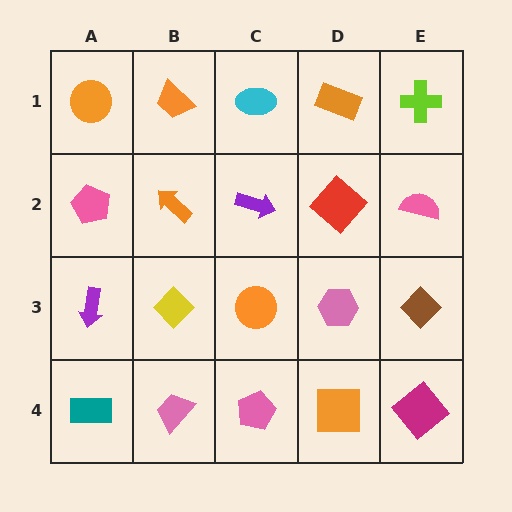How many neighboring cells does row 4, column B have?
3.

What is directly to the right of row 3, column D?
A brown diamond.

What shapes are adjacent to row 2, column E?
A lime cross (row 1, column E), a brown diamond (row 3, column E), a red diamond (row 2, column D).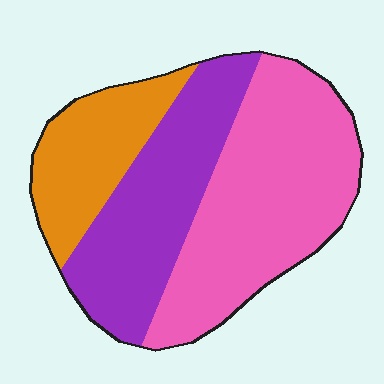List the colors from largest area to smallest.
From largest to smallest: pink, purple, orange.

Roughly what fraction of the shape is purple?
Purple covers around 35% of the shape.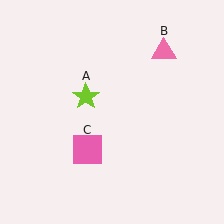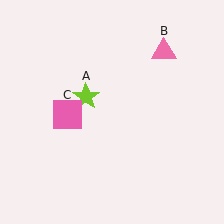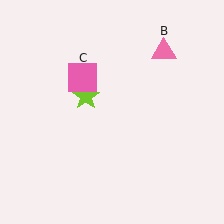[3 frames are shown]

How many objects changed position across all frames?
1 object changed position: pink square (object C).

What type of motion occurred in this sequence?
The pink square (object C) rotated clockwise around the center of the scene.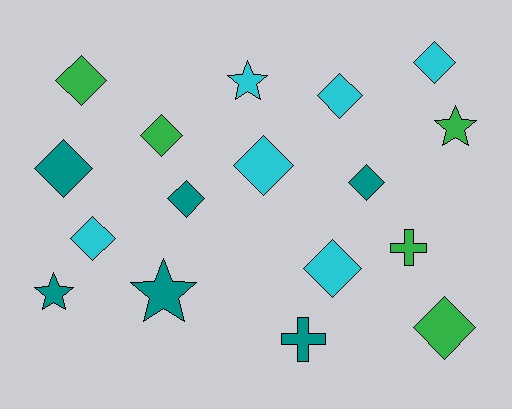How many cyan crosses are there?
There are no cyan crosses.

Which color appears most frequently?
Teal, with 6 objects.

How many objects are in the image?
There are 17 objects.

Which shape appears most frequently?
Diamond, with 11 objects.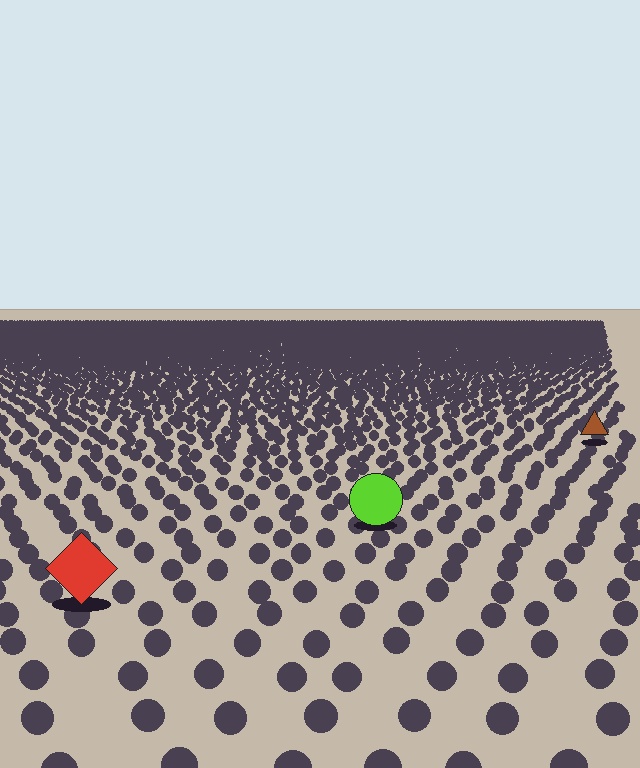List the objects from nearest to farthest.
From nearest to farthest: the red diamond, the lime circle, the brown triangle.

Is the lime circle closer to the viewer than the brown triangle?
Yes. The lime circle is closer — you can tell from the texture gradient: the ground texture is coarser near it.